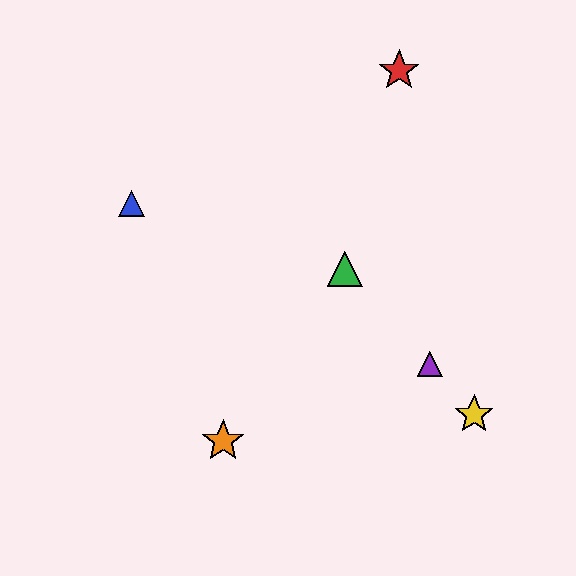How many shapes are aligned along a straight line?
3 shapes (the green triangle, the yellow star, the purple triangle) are aligned along a straight line.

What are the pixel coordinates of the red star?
The red star is at (399, 71).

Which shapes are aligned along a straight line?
The green triangle, the yellow star, the purple triangle are aligned along a straight line.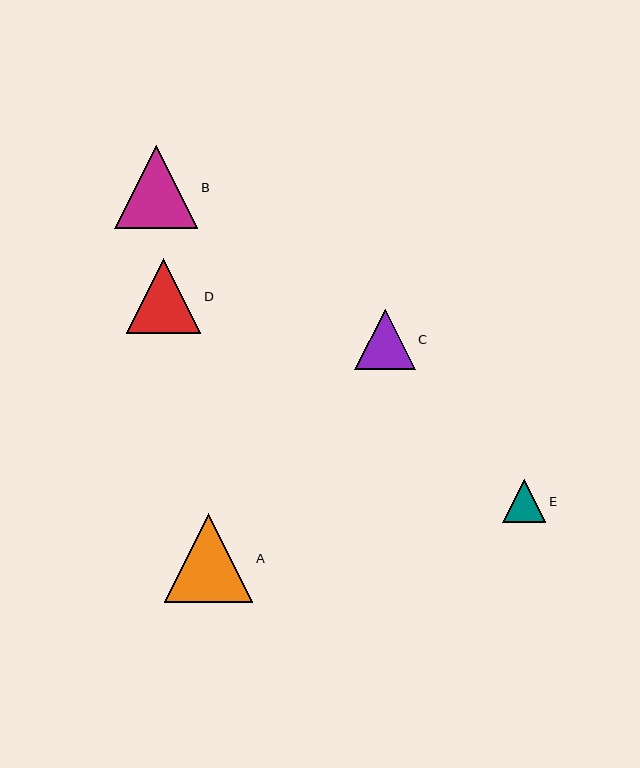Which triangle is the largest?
Triangle A is the largest with a size of approximately 89 pixels.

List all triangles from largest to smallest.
From largest to smallest: A, B, D, C, E.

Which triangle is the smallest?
Triangle E is the smallest with a size of approximately 43 pixels.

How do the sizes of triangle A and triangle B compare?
Triangle A and triangle B are approximately the same size.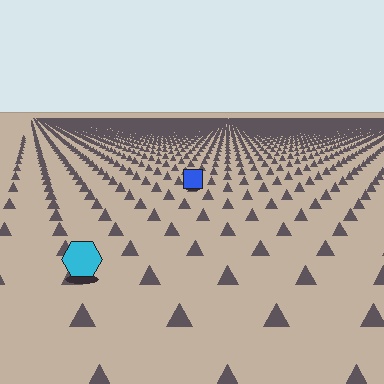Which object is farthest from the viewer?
The blue square is farthest from the viewer. It appears smaller and the ground texture around it is denser.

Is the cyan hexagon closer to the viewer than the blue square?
Yes. The cyan hexagon is closer — you can tell from the texture gradient: the ground texture is coarser near it.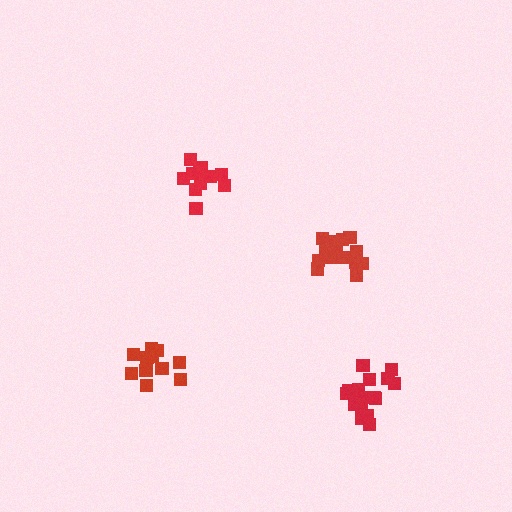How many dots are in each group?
Group 1: 12 dots, Group 2: 13 dots, Group 3: 18 dots, Group 4: 14 dots (57 total).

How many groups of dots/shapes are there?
There are 4 groups.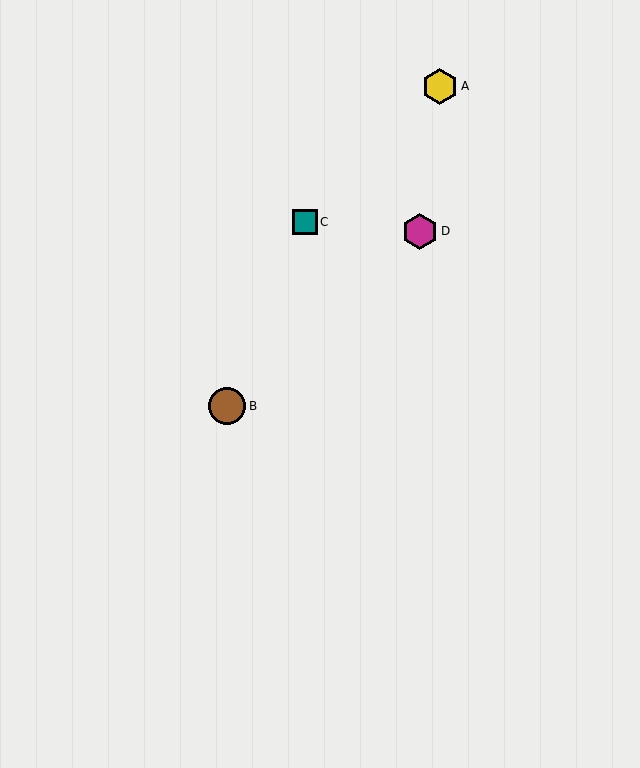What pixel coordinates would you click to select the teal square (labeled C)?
Click at (305, 222) to select the teal square C.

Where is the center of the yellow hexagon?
The center of the yellow hexagon is at (440, 86).